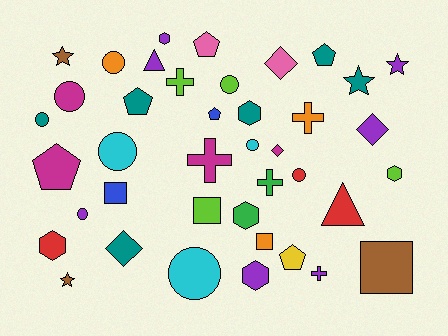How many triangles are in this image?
There are 2 triangles.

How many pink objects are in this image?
There are 2 pink objects.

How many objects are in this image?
There are 40 objects.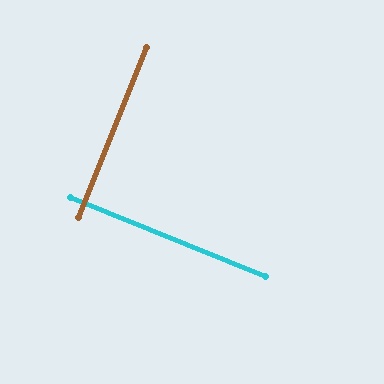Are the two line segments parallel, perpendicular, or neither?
Perpendicular — they meet at approximately 89°.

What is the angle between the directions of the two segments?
Approximately 89 degrees.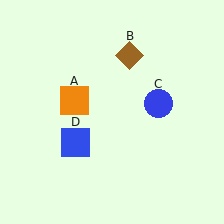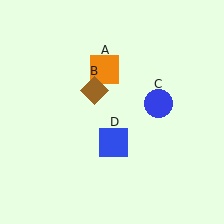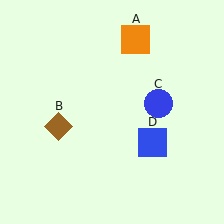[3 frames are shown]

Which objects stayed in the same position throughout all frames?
Blue circle (object C) remained stationary.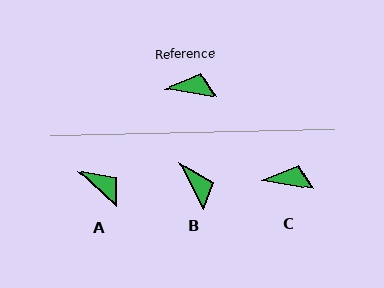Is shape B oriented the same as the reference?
No, it is off by about 53 degrees.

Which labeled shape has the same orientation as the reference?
C.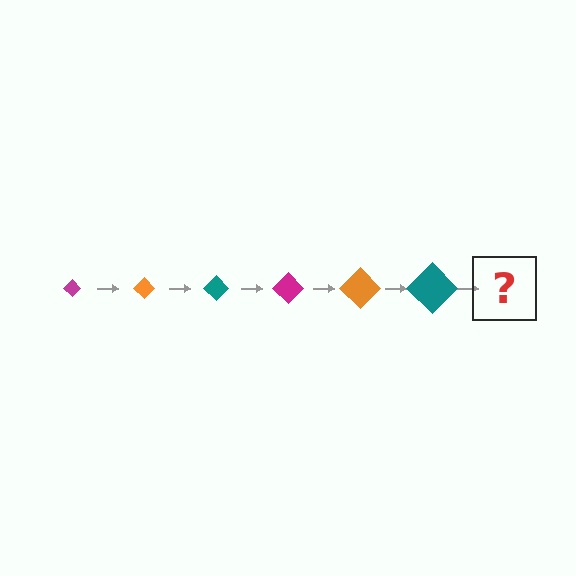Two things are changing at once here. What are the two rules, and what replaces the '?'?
The two rules are that the diamond grows larger each step and the color cycles through magenta, orange, and teal. The '?' should be a magenta diamond, larger than the previous one.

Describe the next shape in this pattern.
It should be a magenta diamond, larger than the previous one.